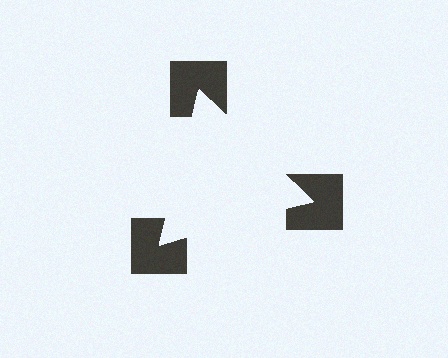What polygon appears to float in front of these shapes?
An illusory triangle — its edges are inferred from the aligned wedge cuts in the notched squares, not physically drawn.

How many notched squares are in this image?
There are 3 — one at each vertex of the illusory triangle.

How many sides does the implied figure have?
3 sides.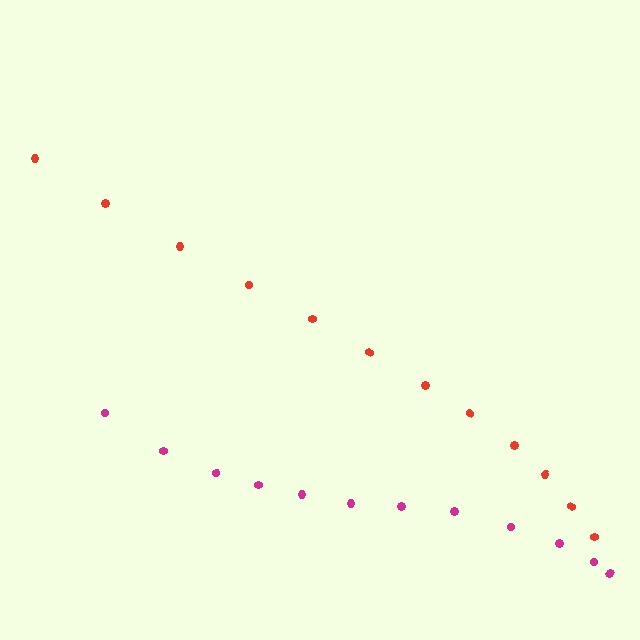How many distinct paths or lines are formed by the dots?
There are 2 distinct paths.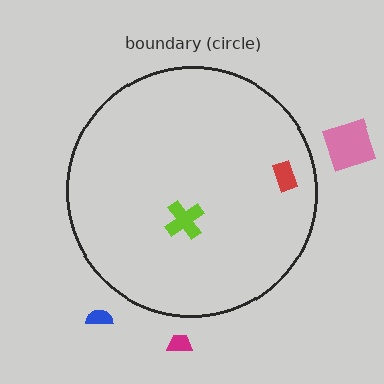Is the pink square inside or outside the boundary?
Outside.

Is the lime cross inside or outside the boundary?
Inside.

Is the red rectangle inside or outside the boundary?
Inside.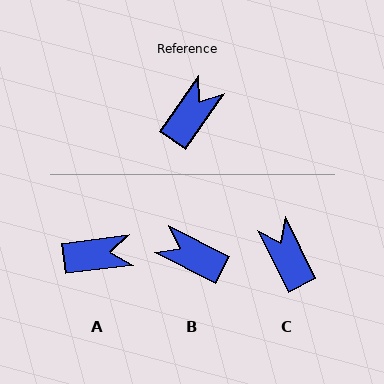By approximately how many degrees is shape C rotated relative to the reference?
Approximately 61 degrees counter-clockwise.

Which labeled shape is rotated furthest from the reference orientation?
B, about 98 degrees away.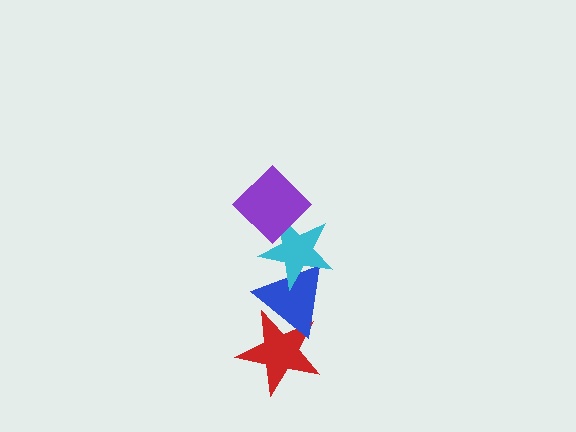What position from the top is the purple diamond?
The purple diamond is 1st from the top.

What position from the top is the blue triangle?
The blue triangle is 3rd from the top.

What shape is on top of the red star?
The blue triangle is on top of the red star.